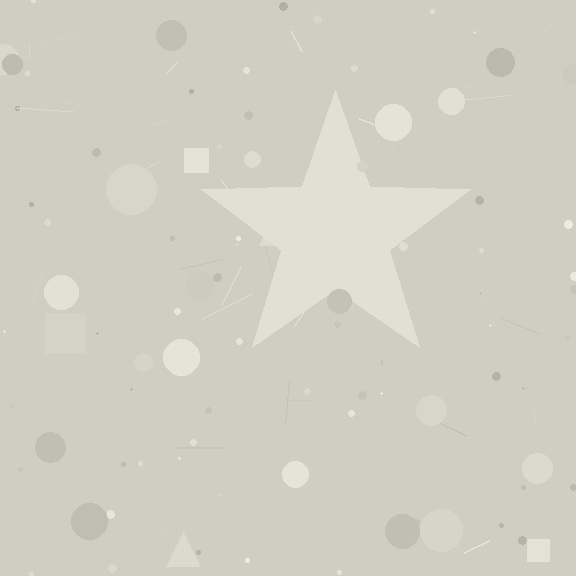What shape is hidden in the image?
A star is hidden in the image.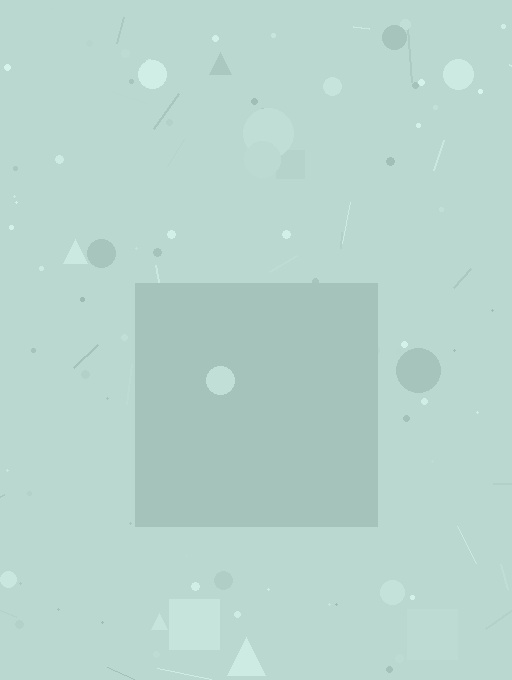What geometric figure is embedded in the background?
A square is embedded in the background.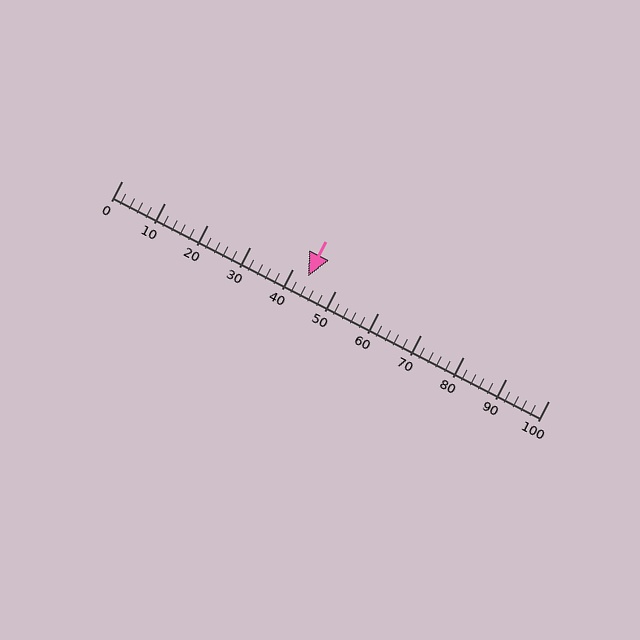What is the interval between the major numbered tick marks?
The major tick marks are spaced 10 units apart.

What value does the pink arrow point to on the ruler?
The pink arrow points to approximately 44.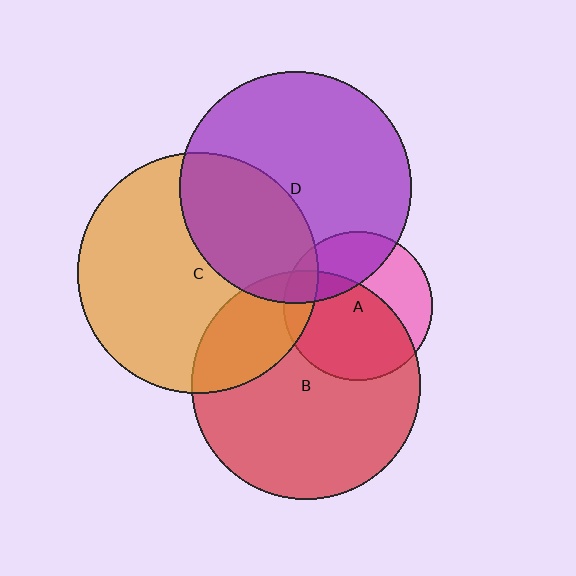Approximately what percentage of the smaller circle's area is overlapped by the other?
Approximately 30%.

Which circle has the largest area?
Circle C (orange).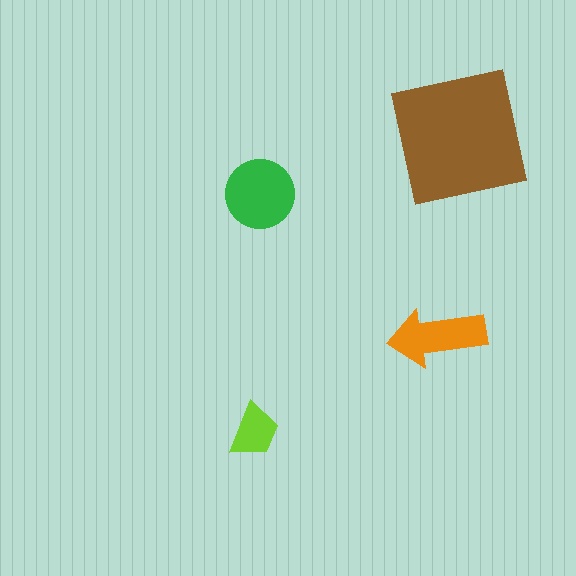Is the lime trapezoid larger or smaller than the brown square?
Smaller.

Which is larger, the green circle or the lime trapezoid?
The green circle.